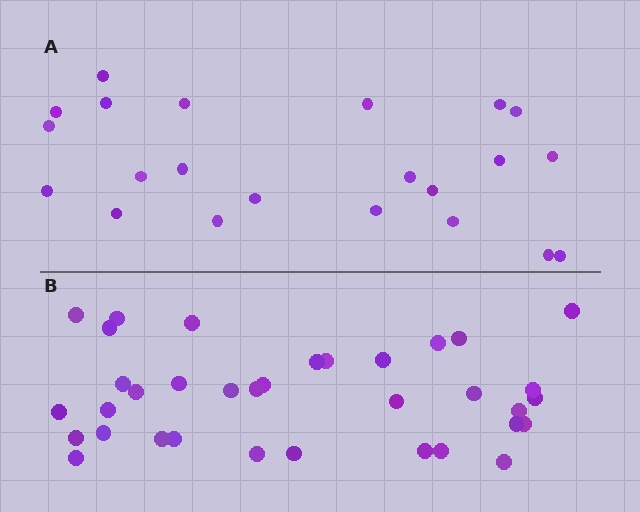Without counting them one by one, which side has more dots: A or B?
Region B (the bottom region) has more dots.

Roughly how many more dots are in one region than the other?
Region B has approximately 15 more dots than region A.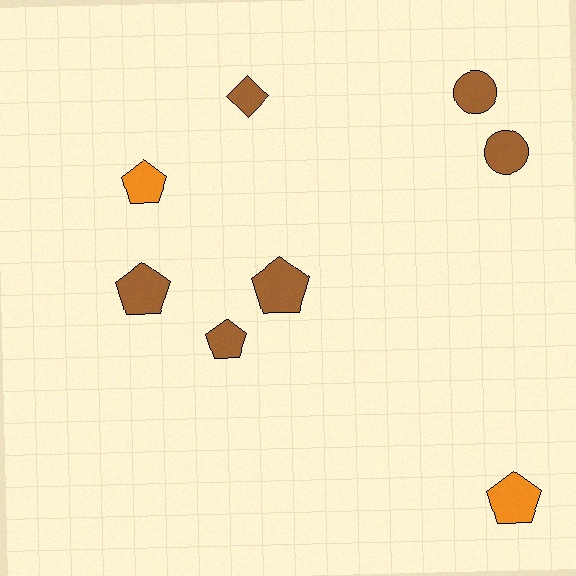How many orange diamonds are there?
There are no orange diamonds.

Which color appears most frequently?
Brown, with 6 objects.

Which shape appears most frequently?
Pentagon, with 5 objects.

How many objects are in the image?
There are 8 objects.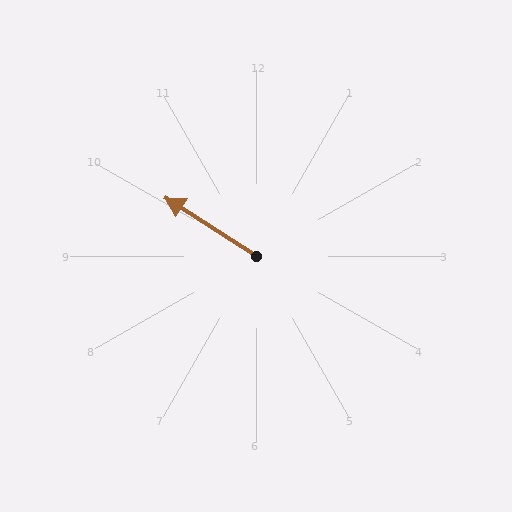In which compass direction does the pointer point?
Northwest.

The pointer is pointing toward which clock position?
Roughly 10 o'clock.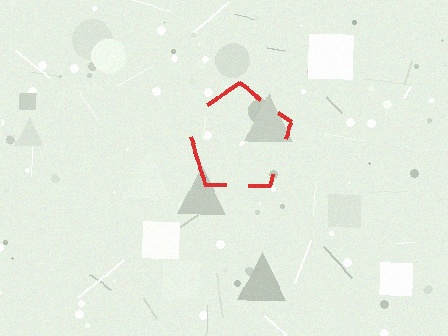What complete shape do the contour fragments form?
The contour fragments form a pentagon.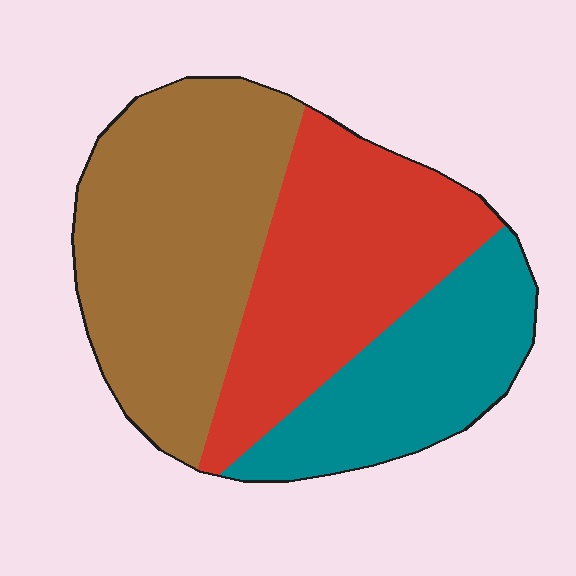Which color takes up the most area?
Brown, at roughly 40%.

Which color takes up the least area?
Teal, at roughly 25%.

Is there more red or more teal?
Red.